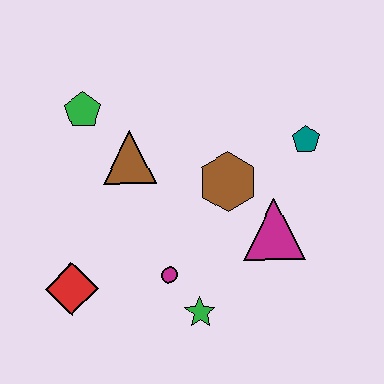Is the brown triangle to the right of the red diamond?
Yes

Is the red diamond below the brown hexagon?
Yes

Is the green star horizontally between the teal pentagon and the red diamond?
Yes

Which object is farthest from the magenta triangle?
The green pentagon is farthest from the magenta triangle.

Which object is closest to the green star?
The magenta circle is closest to the green star.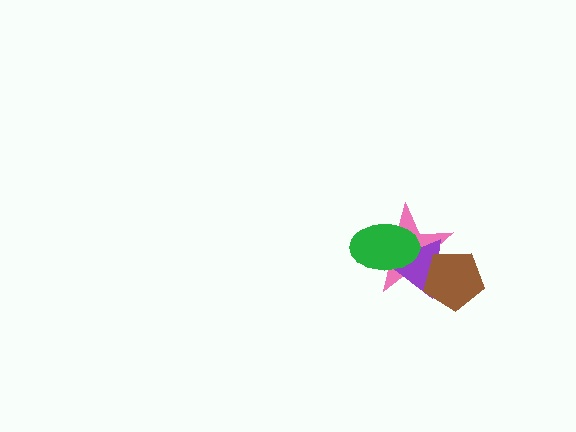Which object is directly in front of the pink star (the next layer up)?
The purple triangle is directly in front of the pink star.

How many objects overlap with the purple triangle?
3 objects overlap with the purple triangle.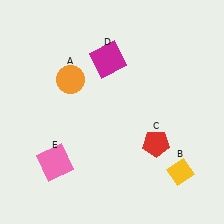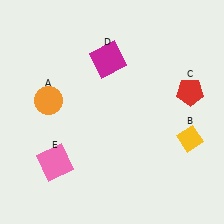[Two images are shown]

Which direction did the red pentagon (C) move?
The red pentagon (C) moved up.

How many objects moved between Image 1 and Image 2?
3 objects moved between the two images.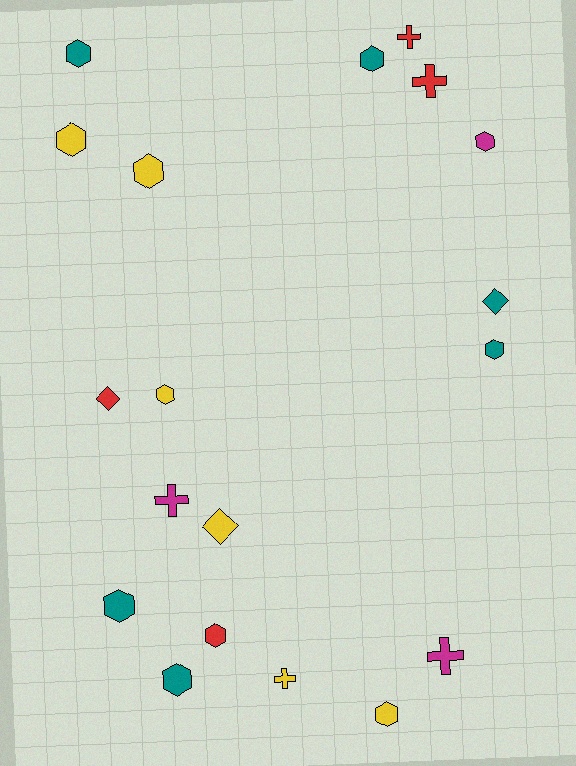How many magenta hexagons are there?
There is 1 magenta hexagon.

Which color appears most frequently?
Teal, with 6 objects.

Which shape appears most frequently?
Hexagon, with 11 objects.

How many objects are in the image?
There are 19 objects.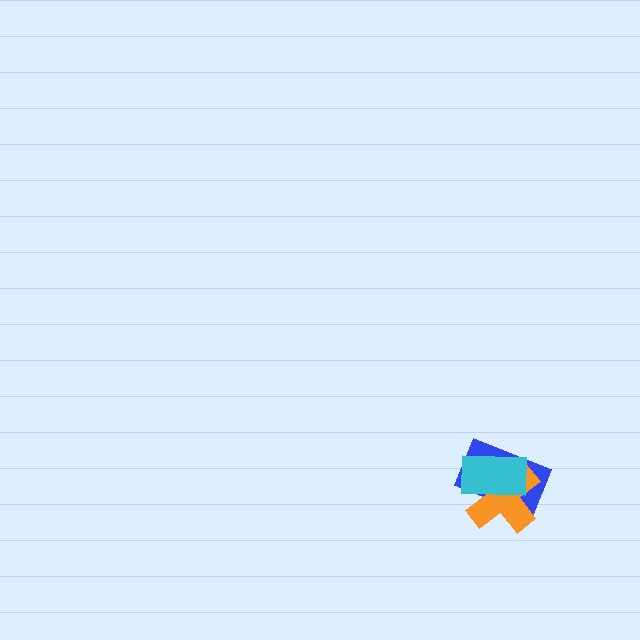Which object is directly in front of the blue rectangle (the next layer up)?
The orange cross is directly in front of the blue rectangle.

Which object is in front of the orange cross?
The cyan rectangle is in front of the orange cross.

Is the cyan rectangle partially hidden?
No, no other shape covers it.